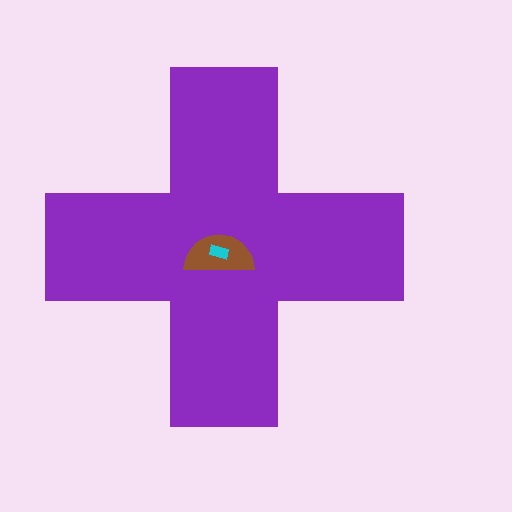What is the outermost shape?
The purple cross.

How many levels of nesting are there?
3.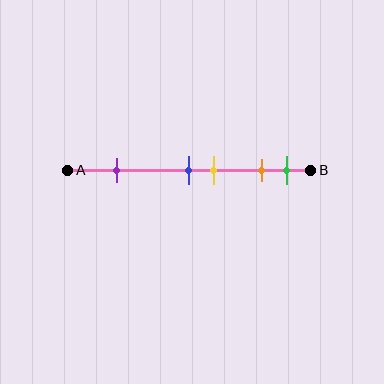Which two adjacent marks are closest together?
The blue and yellow marks are the closest adjacent pair.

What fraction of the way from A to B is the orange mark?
The orange mark is approximately 80% (0.8) of the way from A to B.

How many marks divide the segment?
There are 5 marks dividing the segment.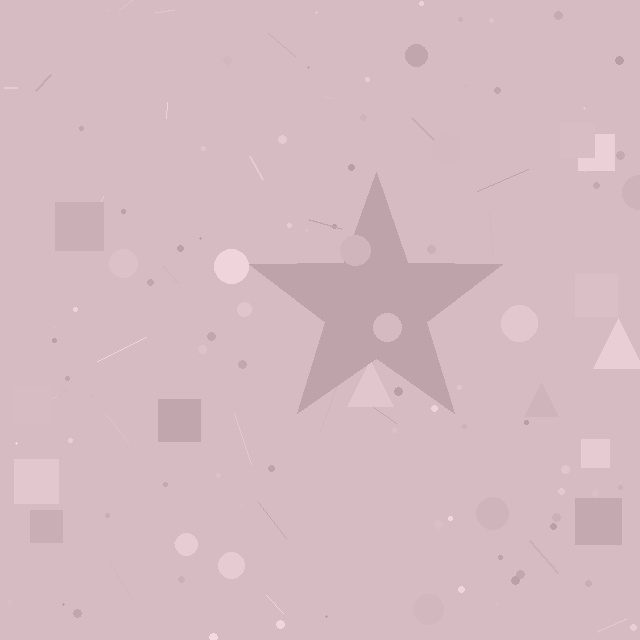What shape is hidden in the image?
A star is hidden in the image.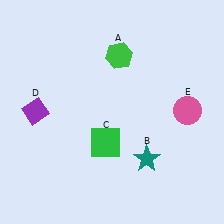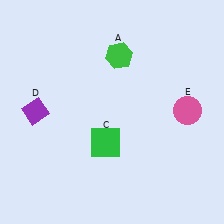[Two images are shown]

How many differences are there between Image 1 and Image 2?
There is 1 difference between the two images.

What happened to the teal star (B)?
The teal star (B) was removed in Image 2. It was in the bottom-right area of Image 1.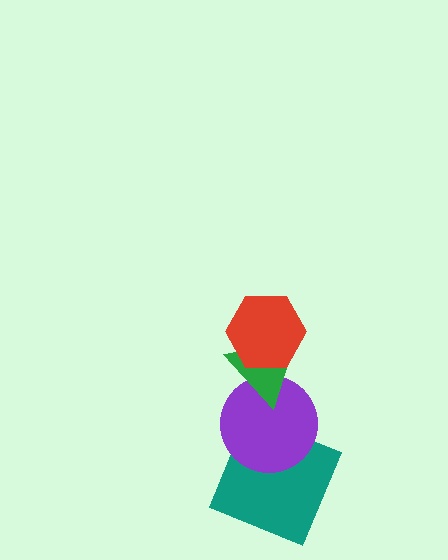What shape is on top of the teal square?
The purple circle is on top of the teal square.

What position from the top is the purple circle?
The purple circle is 3rd from the top.